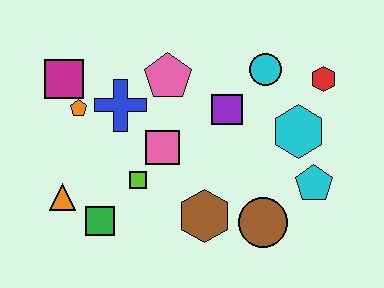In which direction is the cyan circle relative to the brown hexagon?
The cyan circle is above the brown hexagon.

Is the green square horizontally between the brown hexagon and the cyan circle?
No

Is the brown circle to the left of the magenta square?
No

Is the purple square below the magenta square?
Yes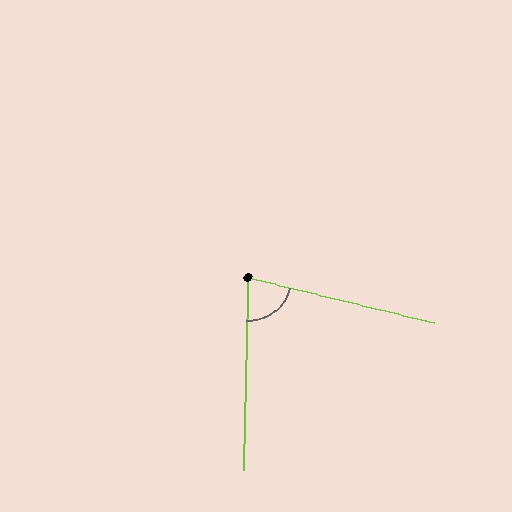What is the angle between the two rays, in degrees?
Approximately 77 degrees.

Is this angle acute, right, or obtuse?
It is acute.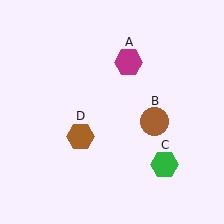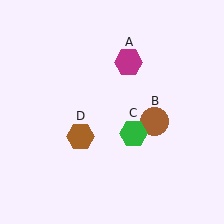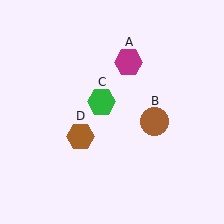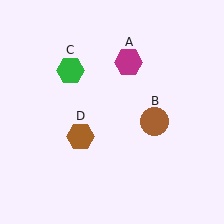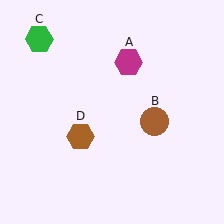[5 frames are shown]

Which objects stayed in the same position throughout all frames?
Magenta hexagon (object A) and brown circle (object B) and brown hexagon (object D) remained stationary.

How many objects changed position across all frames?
1 object changed position: green hexagon (object C).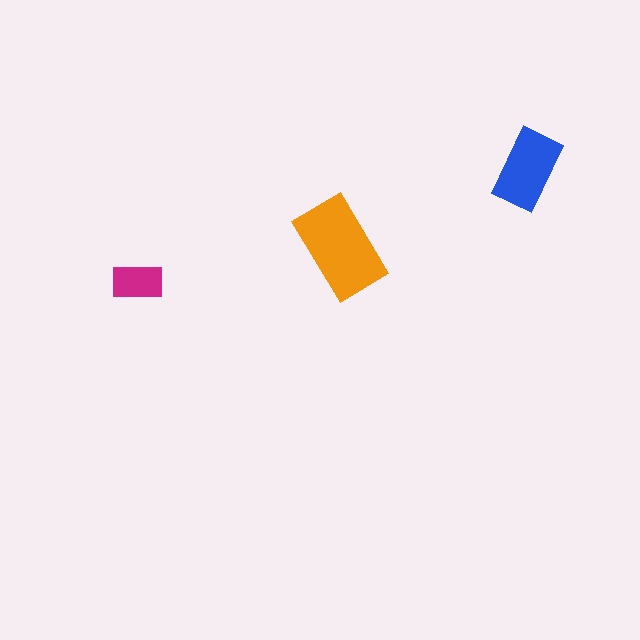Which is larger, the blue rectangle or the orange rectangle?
The orange one.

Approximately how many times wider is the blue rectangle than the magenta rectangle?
About 1.5 times wider.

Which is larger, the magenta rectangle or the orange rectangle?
The orange one.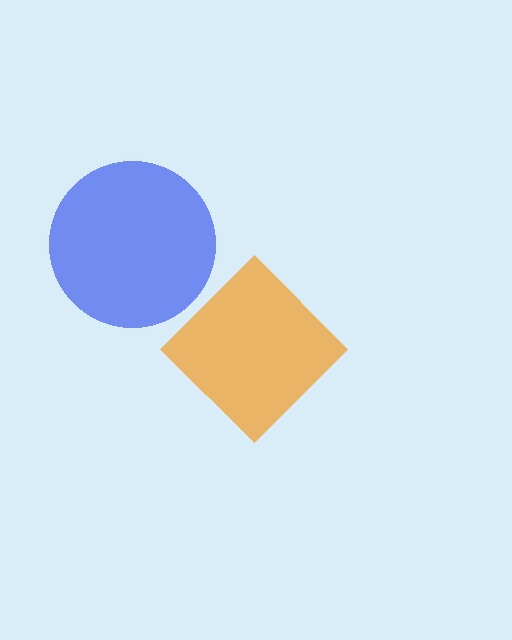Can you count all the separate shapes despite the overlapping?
Yes, there are 2 separate shapes.